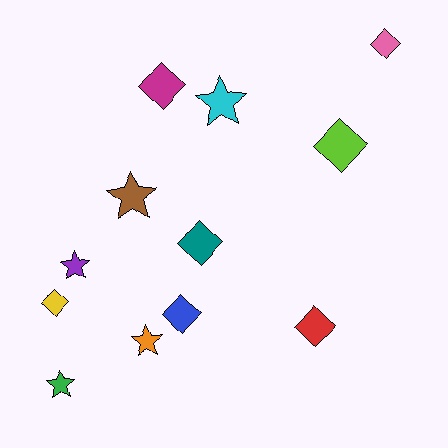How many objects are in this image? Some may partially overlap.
There are 12 objects.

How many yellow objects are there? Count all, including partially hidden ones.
There is 1 yellow object.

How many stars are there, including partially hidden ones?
There are 5 stars.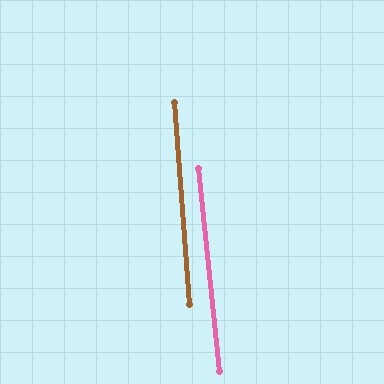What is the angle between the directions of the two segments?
Approximately 2 degrees.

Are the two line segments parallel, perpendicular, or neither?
Parallel — their directions differ by only 1.6°.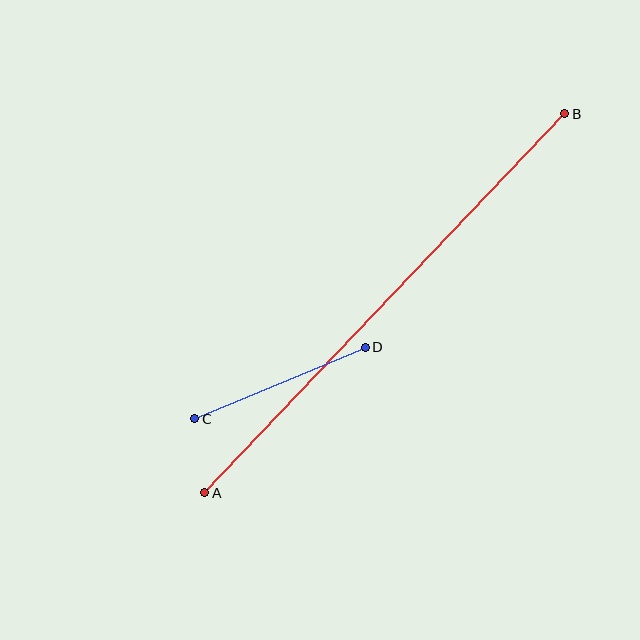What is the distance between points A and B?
The distance is approximately 522 pixels.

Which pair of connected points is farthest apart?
Points A and B are farthest apart.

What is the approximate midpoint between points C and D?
The midpoint is at approximately (280, 383) pixels.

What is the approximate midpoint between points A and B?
The midpoint is at approximately (385, 303) pixels.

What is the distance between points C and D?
The distance is approximately 185 pixels.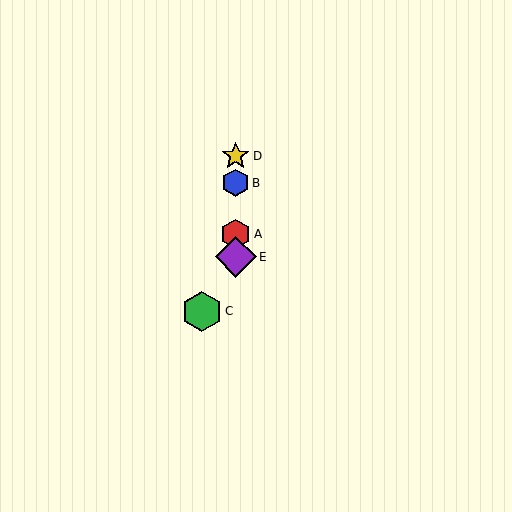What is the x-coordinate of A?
Object A is at x≈236.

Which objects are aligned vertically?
Objects A, B, D, E are aligned vertically.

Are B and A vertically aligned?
Yes, both are at x≈236.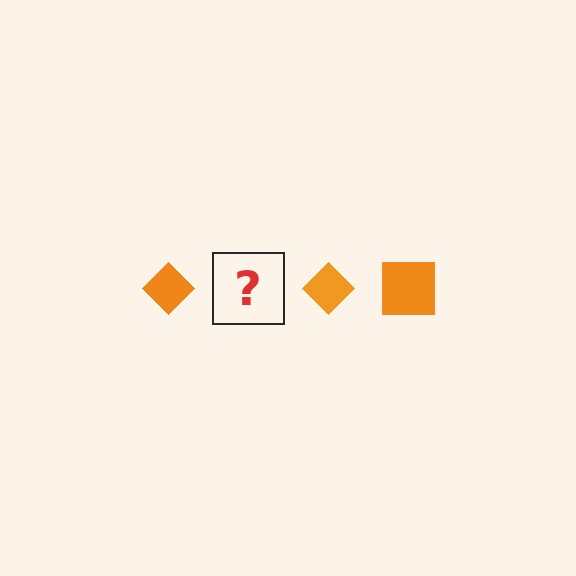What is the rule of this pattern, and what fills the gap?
The rule is that the pattern cycles through diamond, square shapes in orange. The gap should be filled with an orange square.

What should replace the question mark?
The question mark should be replaced with an orange square.